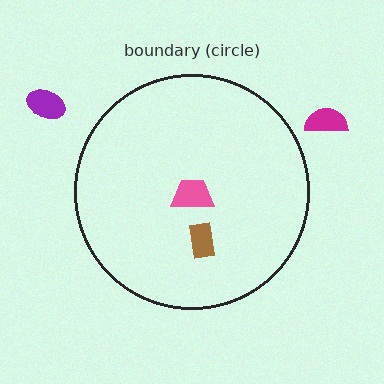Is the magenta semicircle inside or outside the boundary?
Outside.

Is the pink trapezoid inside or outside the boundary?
Inside.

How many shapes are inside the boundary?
2 inside, 2 outside.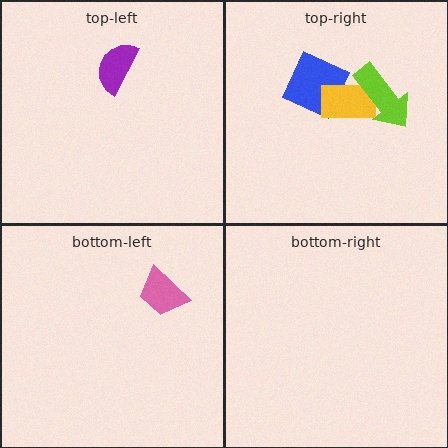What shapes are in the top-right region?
The blue square, the yellow rectangle, the lime arrow.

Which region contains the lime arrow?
The top-right region.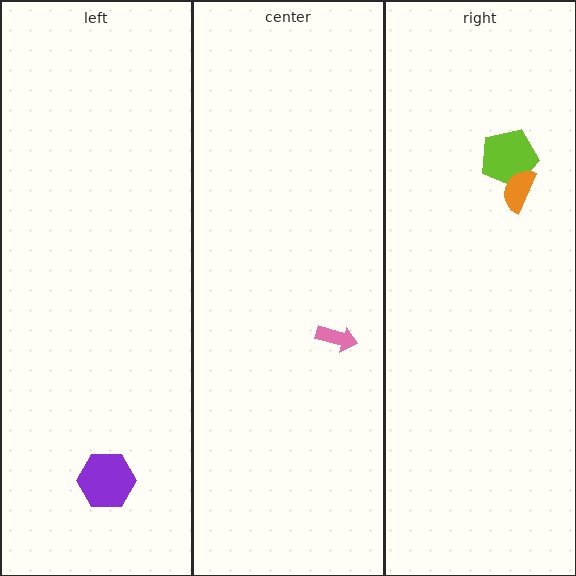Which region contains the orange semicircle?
The right region.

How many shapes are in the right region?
2.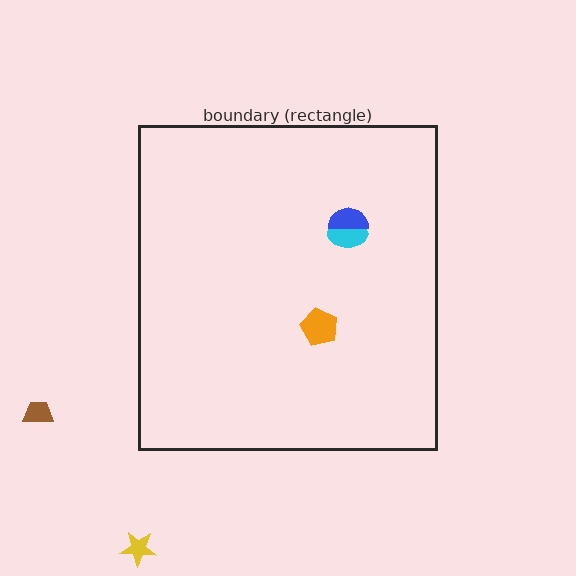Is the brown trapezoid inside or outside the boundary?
Outside.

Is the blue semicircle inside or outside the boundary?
Inside.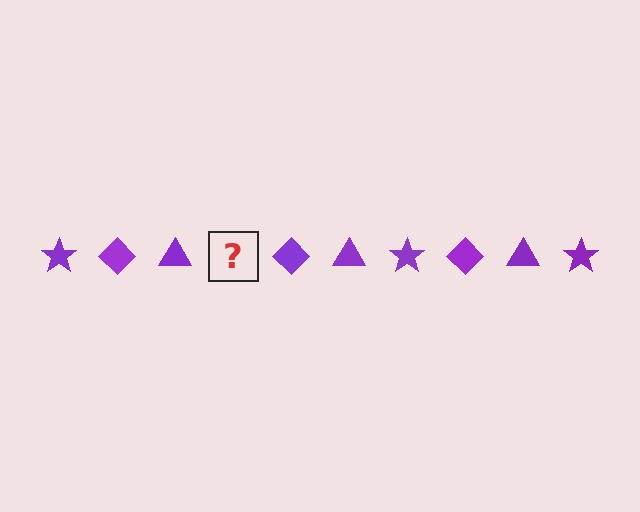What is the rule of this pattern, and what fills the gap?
The rule is that the pattern cycles through star, diamond, triangle shapes in purple. The gap should be filled with a purple star.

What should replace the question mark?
The question mark should be replaced with a purple star.